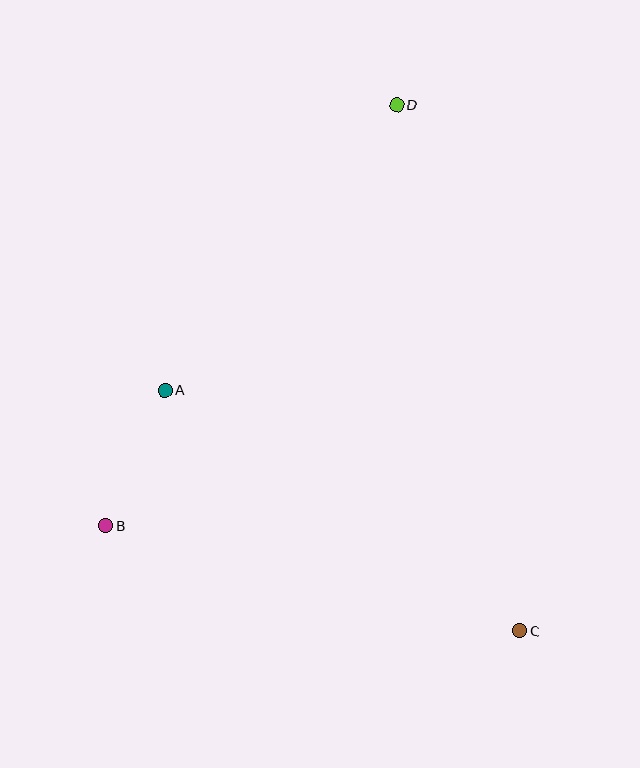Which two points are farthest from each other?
Points C and D are farthest from each other.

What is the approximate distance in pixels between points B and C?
The distance between B and C is approximately 427 pixels.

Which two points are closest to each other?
Points A and B are closest to each other.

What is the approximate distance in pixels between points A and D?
The distance between A and D is approximately 368 pixels.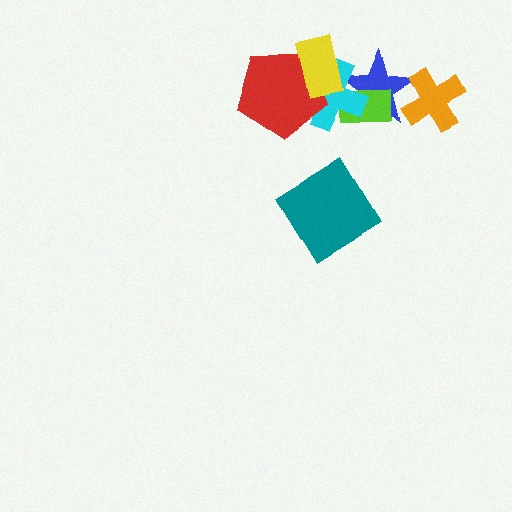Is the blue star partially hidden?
Yes, it is partially covered by another shape.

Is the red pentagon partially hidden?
Yes, it is partially covered by another shape.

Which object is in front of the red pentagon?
The yellow rectangle is in front of the red pentagon.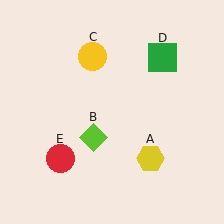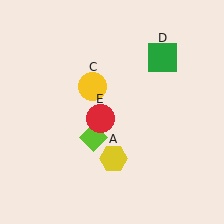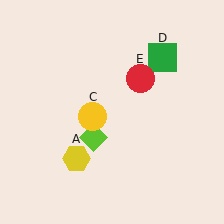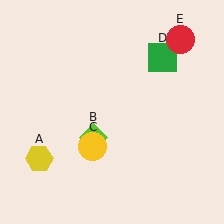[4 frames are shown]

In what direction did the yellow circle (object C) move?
The yellow circle (object C) moved down.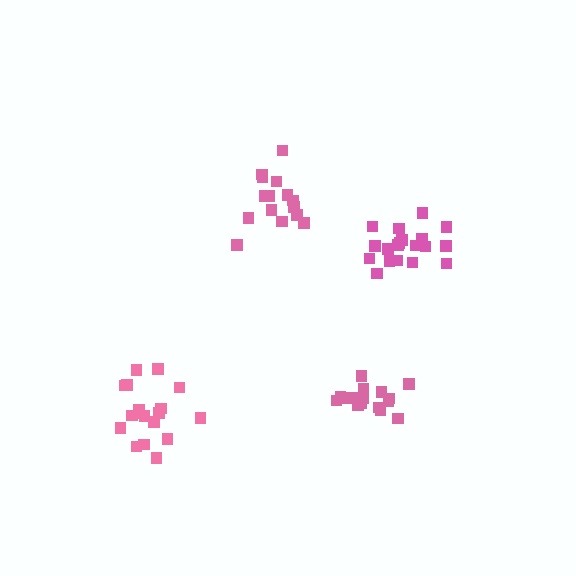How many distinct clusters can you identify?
There are 4 distinct clusters.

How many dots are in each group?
Group 1: 16 dots, Group 2: 15 dots, Group 3: 19 dots, Group 4: 18 dots (68 total).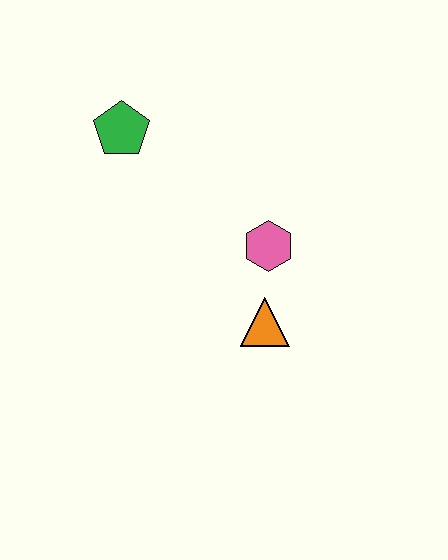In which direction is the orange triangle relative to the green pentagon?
The orange triangle is below the green pentagon.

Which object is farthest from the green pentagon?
The orange triangle is farthest from the green pentagon.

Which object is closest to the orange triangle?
The pink hexagon is closest to the orange triangle.